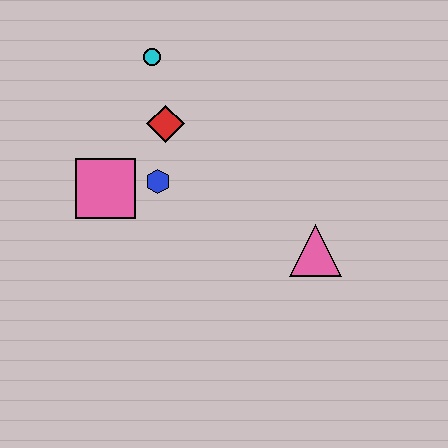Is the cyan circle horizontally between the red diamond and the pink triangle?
No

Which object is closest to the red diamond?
The blue hexagon is closest to the red diamond.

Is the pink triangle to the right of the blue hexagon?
Yes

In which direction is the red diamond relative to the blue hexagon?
The red diamond is above the blue hexagon.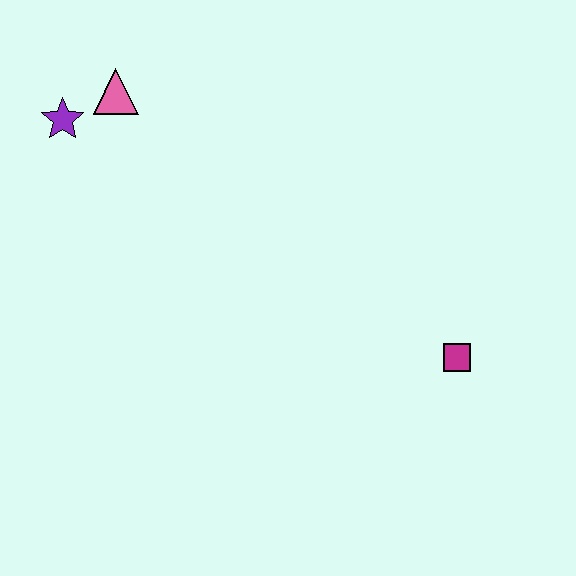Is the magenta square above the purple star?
No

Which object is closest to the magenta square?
The pink triangle is closest to the magenta square.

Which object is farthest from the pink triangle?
The magenta square is farthest from the pink triangle.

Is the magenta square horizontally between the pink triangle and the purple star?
No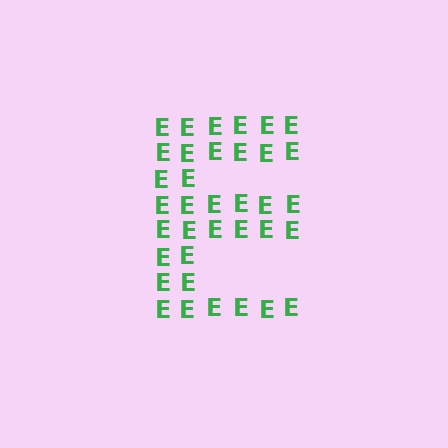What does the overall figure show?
The overall figure shows the letter E.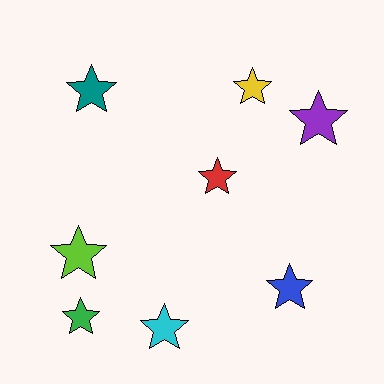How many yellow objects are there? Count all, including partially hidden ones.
There is 1 yellow object.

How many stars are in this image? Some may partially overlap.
There are 8 stars.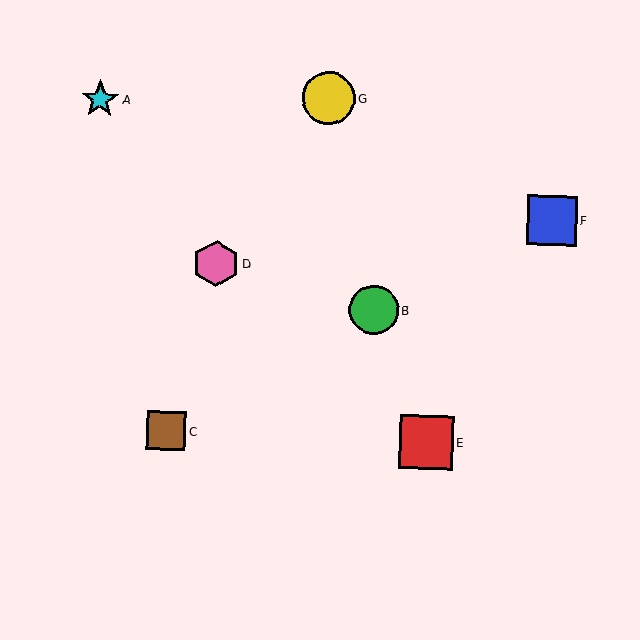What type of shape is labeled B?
Shape B is a green circle.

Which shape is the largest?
The red square (labeled E) is the largest.